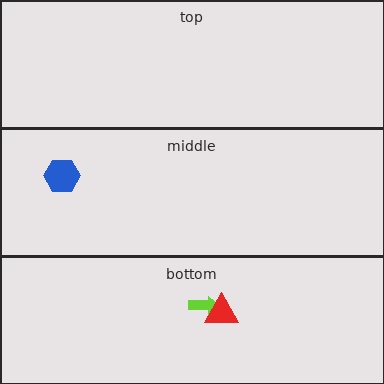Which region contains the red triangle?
The bottom region.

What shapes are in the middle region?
The blue hexagon.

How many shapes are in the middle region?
1.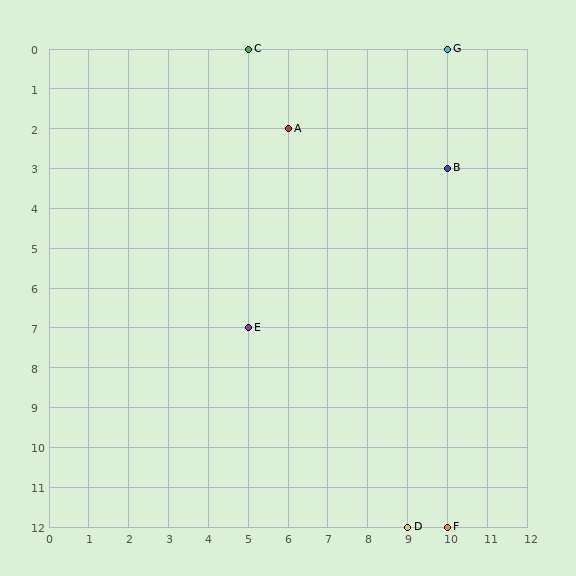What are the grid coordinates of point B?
Point B is at grid coordinates (10, 3).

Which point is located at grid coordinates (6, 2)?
Point A is at (6, 2).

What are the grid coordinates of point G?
Point G is at grid coordinates (10, 0).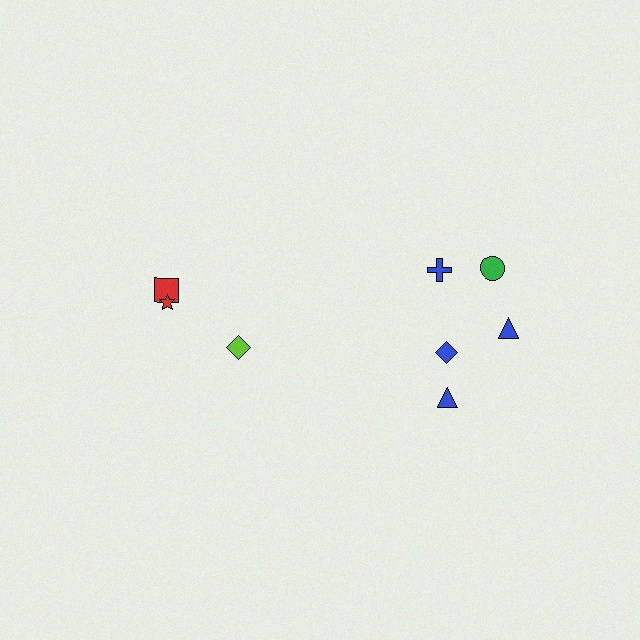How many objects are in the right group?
There are 5 objects.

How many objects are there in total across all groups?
There are 8 objects.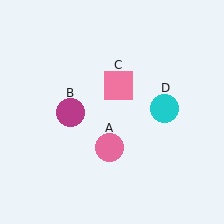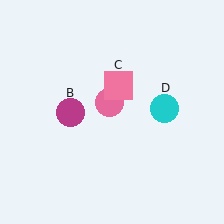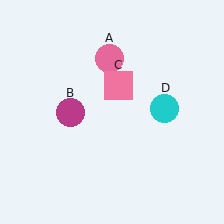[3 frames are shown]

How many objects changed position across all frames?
1 object changed position: pink circle (object A).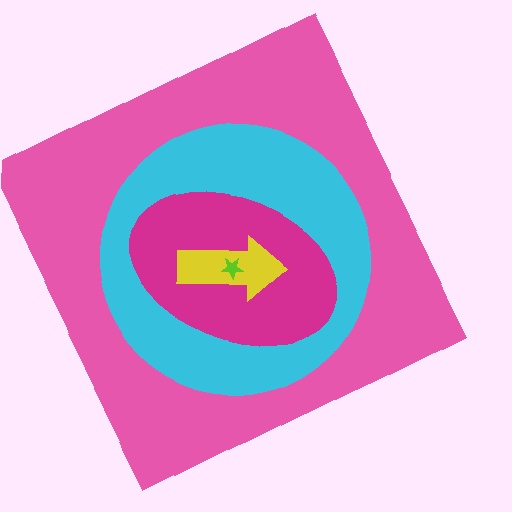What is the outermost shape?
The pink square.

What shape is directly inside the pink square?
The cyan circle.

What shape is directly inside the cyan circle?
The magenta ellipse.